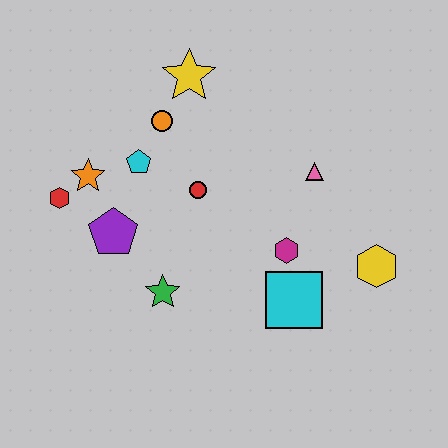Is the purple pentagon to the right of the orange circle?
No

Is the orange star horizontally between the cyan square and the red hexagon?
Yes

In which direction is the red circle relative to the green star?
The red circle is above the green star.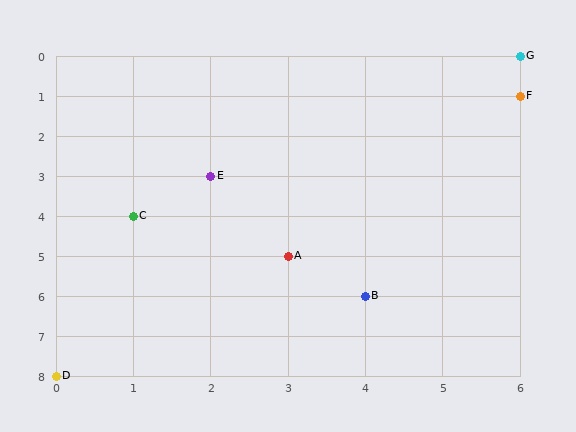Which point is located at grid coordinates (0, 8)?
Point D is at (0, 8).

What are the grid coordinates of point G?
Point G is at grid coordinates (6, 0).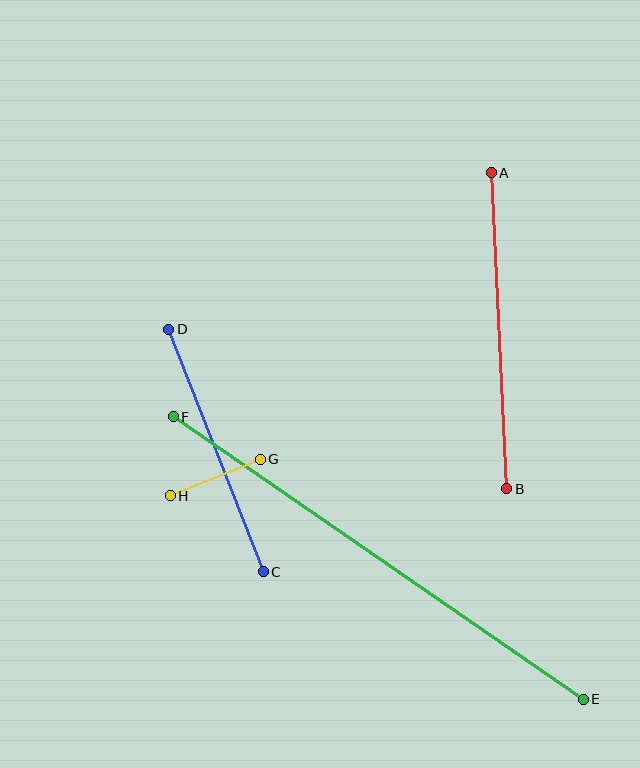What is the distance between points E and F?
The distance is approximately 498 pixels.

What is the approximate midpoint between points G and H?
The midpoint is at approximately (215, 477) pixels.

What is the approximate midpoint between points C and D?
The midpoint is at approximately (216, 451) pixels.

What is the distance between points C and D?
The distance is approximately 260 pixels.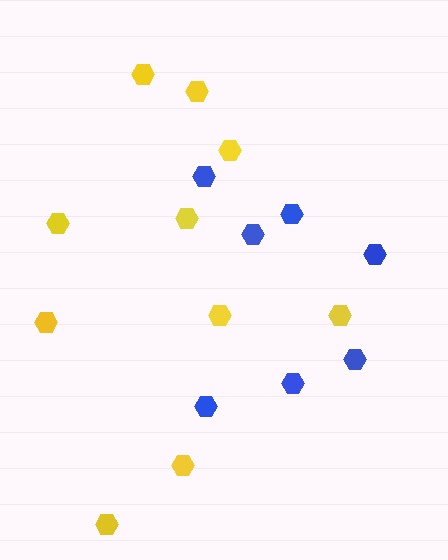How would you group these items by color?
There are 2 groups: one group of blue hexagons (7) and one group of yellow hexagons (10).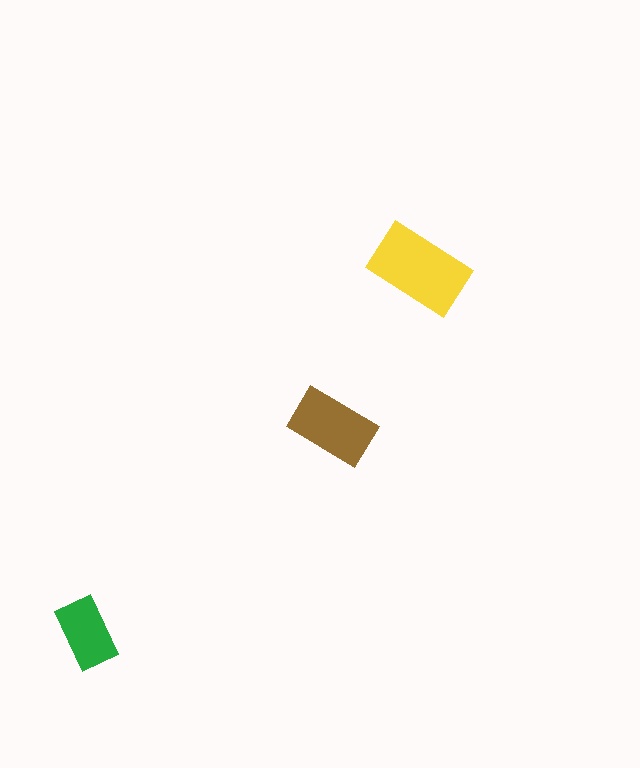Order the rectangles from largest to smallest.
the yellow one, the brown one, the green one.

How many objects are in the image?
There are 3 objects in the image.